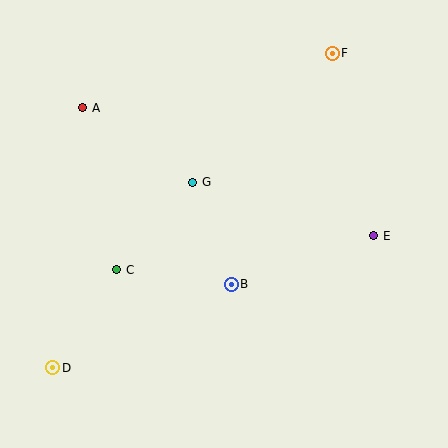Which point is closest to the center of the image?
Point G at (193, 182) is closest to the center.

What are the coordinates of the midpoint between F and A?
The midpoint between F and A is at (207, 81).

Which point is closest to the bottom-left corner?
Point D is closest to the bottom-left corner.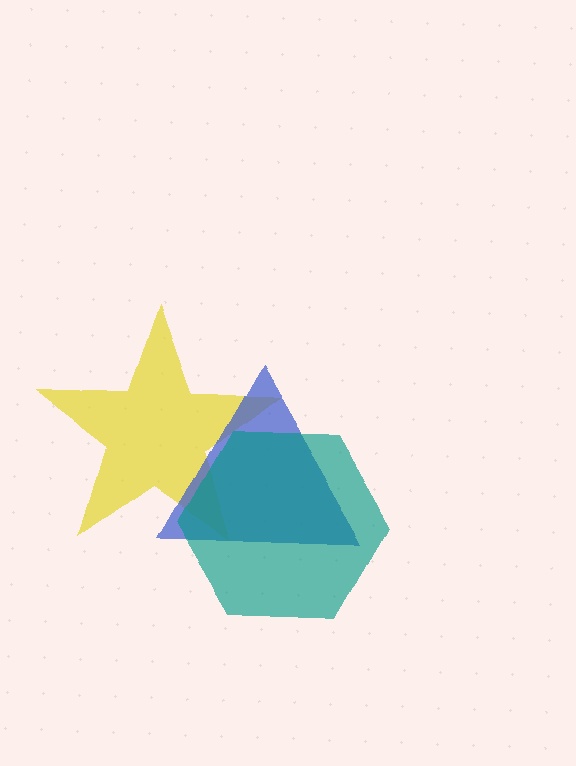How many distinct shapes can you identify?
There are 3 distinct shapes: a yellow star, a blue triangle, a teal hexagon.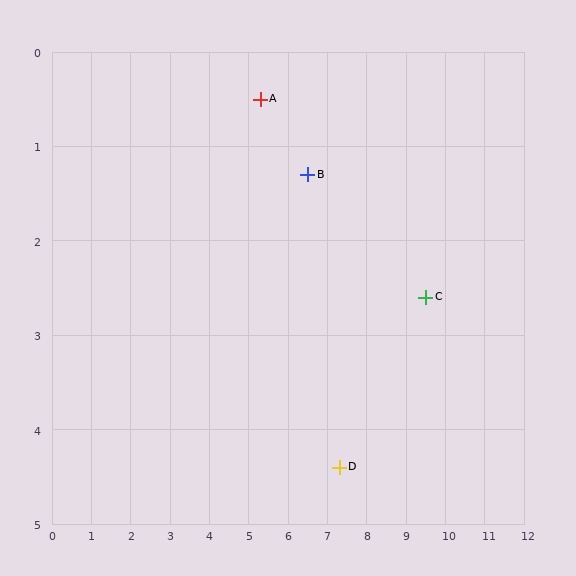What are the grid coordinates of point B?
Point B is at approximately (6.5, 1.3).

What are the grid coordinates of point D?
Point D is at approximately (7.3, 4.4).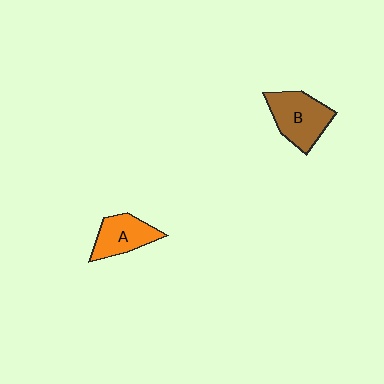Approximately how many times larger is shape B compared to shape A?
Approximately 1.3 times.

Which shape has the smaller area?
Shape A (orange).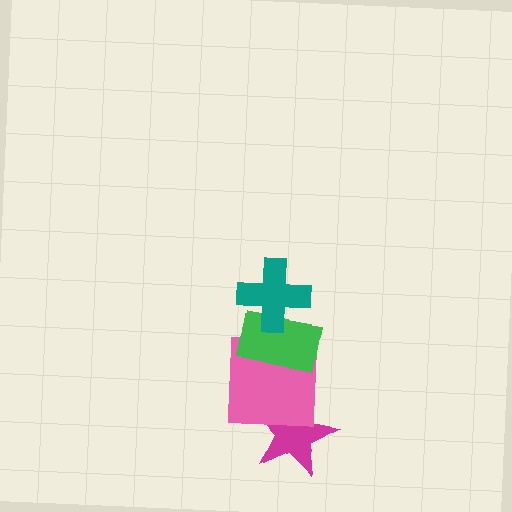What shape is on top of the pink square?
The green rectangle is on top of the pink square.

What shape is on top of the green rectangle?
The teal cross is on top of the green rectangle.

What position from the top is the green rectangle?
The green rectangle is 2nd from the top.